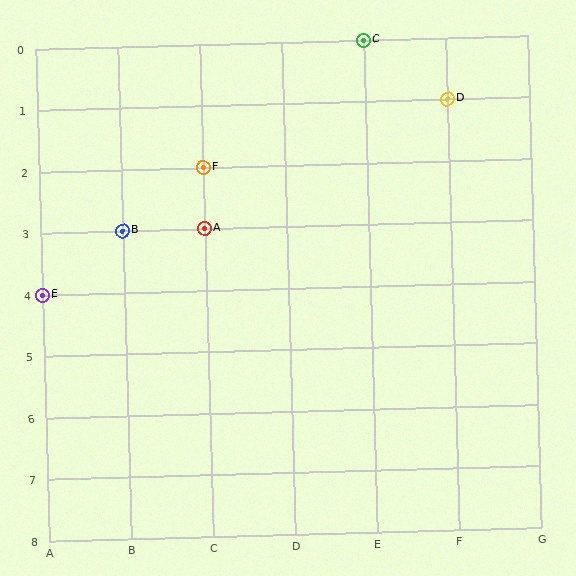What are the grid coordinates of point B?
Point B is at grid coordinates (B, 3).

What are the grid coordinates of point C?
Point C is at grid coordinates (E, 0).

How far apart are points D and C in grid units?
Points D and C are 1 column and 1 row apart (about 1.4 grid units diagonally).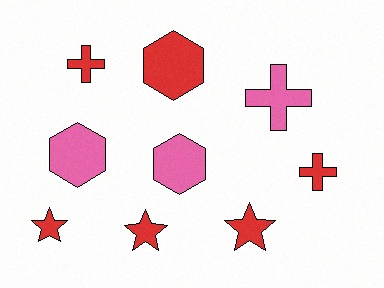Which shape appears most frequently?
Cross, with 3 objects.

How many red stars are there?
There are 3 red stars.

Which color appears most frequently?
Red, with 6 objects.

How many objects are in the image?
There are 9 objects.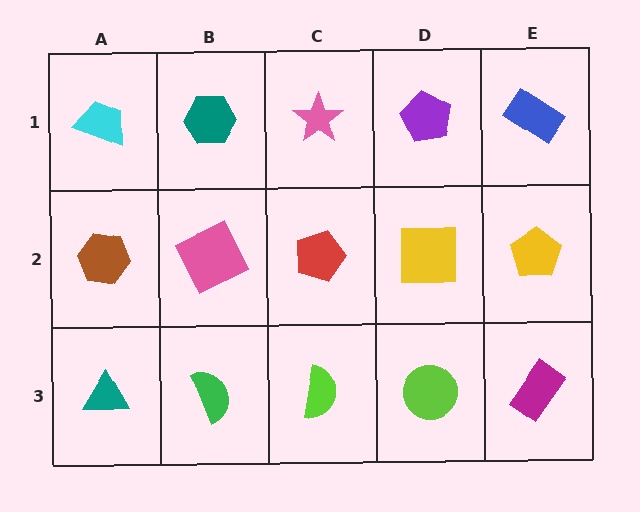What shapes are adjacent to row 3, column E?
A yellow pentagon (row 2, column E), a lime circle (row 3, column D).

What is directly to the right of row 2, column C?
A yellow square.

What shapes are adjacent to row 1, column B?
A pink square (row 2, column B), a cyan trapezoid (row 1, column A), a pink star (row 1, column C).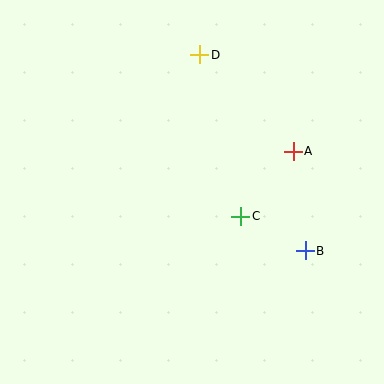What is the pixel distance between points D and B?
The distance between D and B is 223 pixels.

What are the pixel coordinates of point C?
Point C is at (241, 216).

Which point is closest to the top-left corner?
Point D is closest to the top-left corner.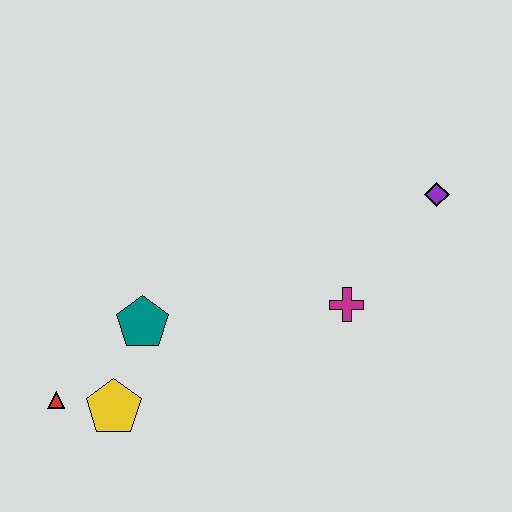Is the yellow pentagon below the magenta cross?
Yes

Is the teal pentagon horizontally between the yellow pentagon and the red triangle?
No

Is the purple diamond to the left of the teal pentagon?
No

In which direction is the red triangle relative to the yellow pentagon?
The red triangle is to the left of the yellow pentagon.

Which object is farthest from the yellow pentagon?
The purple diamond is farthest from the yellow pentagon.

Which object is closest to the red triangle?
The yellow pentagon is closest to the red triangle.